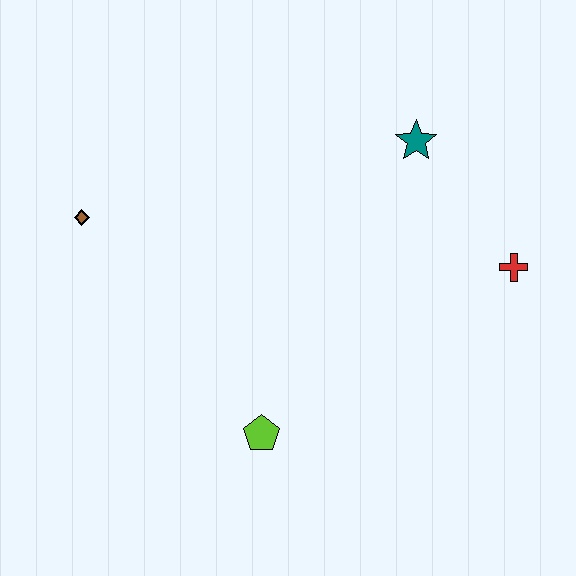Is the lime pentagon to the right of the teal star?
No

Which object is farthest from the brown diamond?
The red cross is farthest from the brown diamond.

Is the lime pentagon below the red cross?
Yes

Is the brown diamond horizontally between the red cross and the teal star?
No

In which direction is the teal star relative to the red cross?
The teal star is above the red cross.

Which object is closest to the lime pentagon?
The brown diamond is closest to the lime pentagon.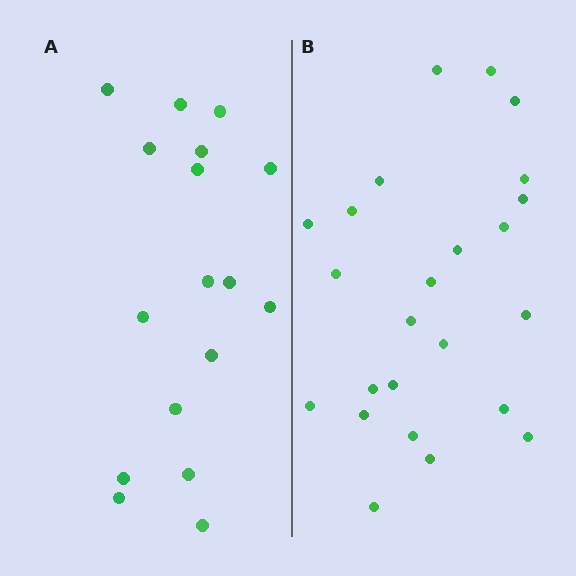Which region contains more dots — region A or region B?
Region B (the right region) has more dots.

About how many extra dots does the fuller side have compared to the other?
Region B has roughly 8 or so more dots than region A.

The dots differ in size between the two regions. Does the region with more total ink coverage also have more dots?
No. Region A has more total ink coverage because its dots are larger, but region B actually contains more individual dots. Total area can be misleading — the number of items is what matters here.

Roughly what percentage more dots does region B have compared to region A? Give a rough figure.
About 40% more.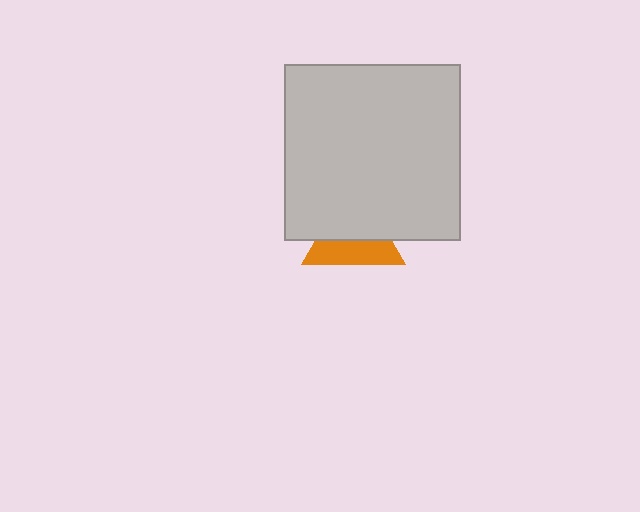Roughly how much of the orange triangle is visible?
About half of it is visible (roughly 46%).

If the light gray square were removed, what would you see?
You would see the complete orange triangle.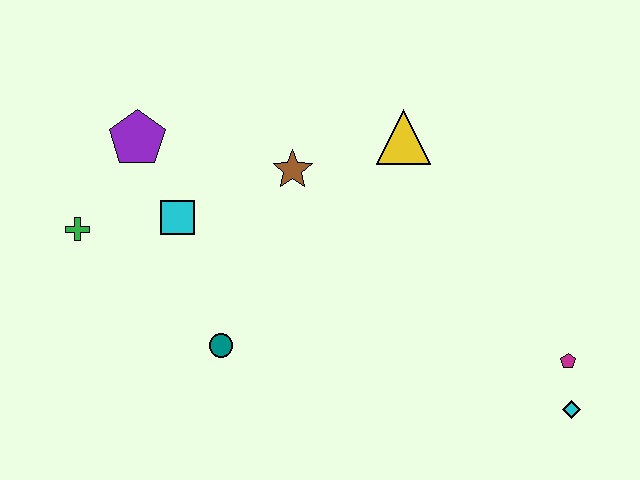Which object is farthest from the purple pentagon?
The cyan diamond is farthest from the purple pentagon.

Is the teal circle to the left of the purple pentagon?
No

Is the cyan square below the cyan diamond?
No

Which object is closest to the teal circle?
The cyan square is closest to the teal circle.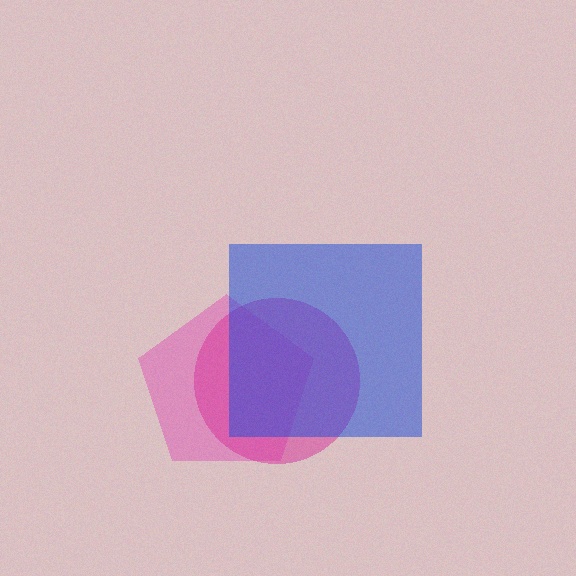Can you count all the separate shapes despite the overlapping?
Yes, there are 3 separate shapes.